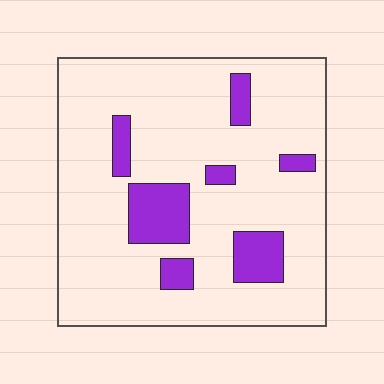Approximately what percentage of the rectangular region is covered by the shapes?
Approximately 15%.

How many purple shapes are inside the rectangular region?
7.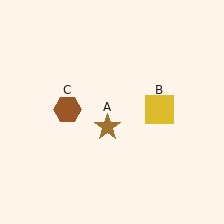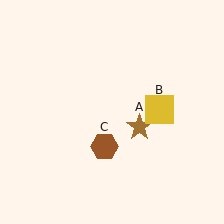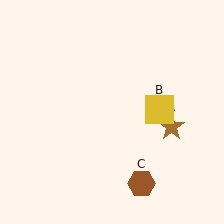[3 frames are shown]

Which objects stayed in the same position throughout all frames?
Yellow square (object B) remained stationary.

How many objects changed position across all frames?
2 objects changed position: brown star (object A), brown hexagon (object C).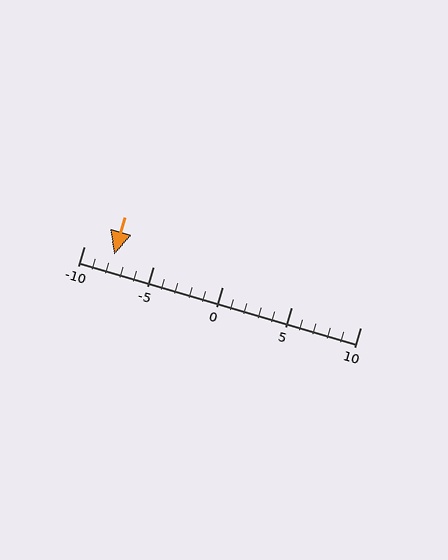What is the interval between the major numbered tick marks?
The major tick marks are spaced 5 units apart.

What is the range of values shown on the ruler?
The ruler shows values from -10 to 10.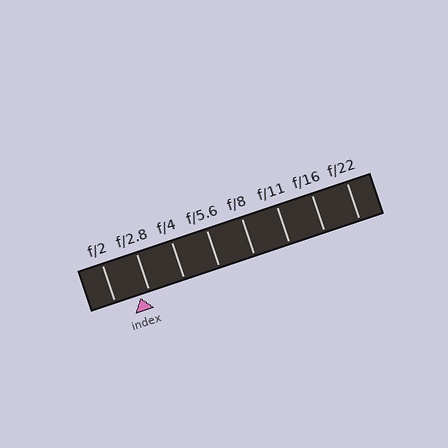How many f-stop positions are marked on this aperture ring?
There are 8 f-stop positions marked.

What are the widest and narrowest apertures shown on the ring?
The widest aperture shown is f/2 and the narrowest is f/22.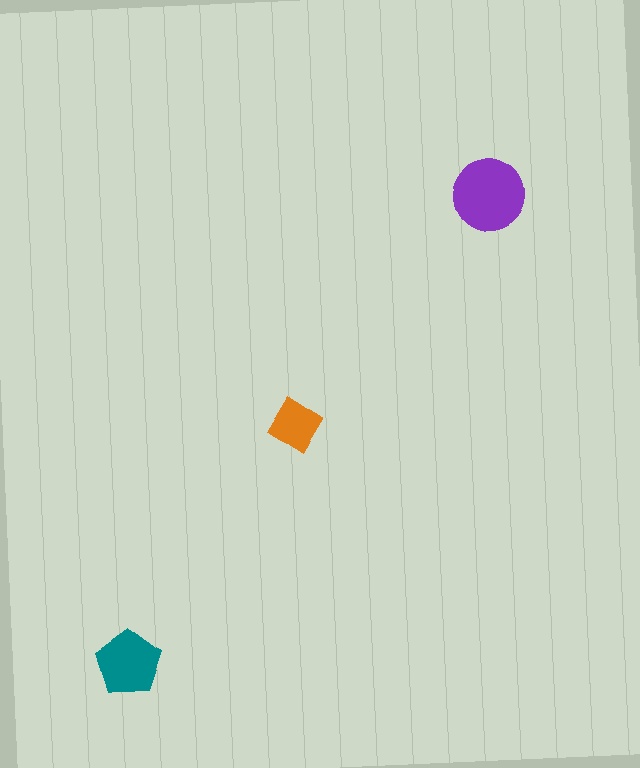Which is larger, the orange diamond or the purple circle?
The purple circle.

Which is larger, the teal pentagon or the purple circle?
The purple circle.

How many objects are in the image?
There are 3 objects in the image.